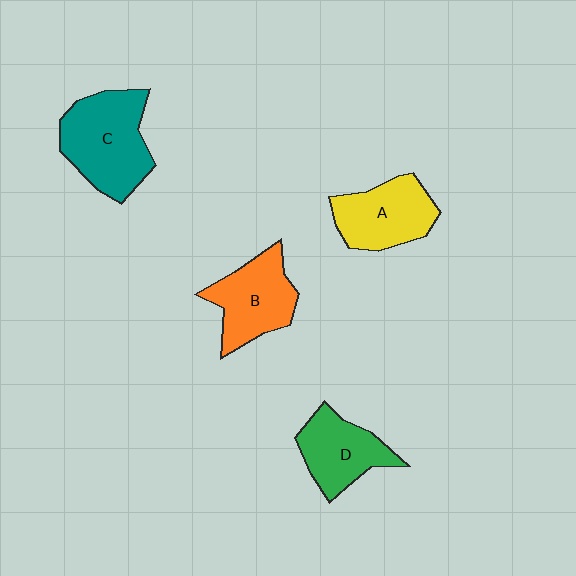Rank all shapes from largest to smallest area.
From largest to smallest: C (teal), B (orange), A (yellow), D (green).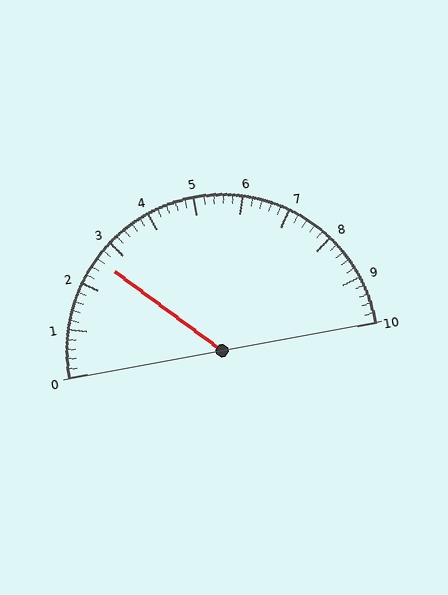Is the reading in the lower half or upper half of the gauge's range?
The reading is in the lower half of the range (0 to 10).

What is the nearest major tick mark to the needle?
The nearest major tick mark is 3.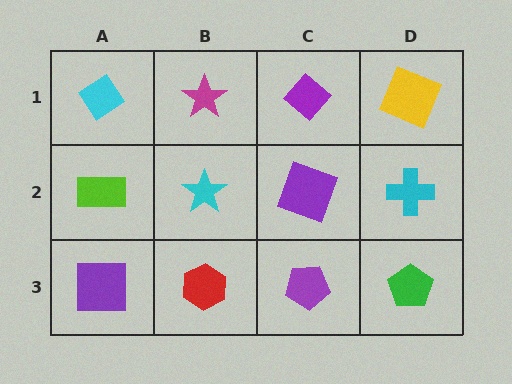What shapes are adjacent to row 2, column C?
A purple diamond (row 1, column C), a purple pentagon (row 3, column C), a cyan star (row 2, column B), a cyan cross (row 2, column D).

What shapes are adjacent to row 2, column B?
A magenta star (row 1, column B), a red hexagon (row 3, column B), a lime rectangle (row 2, column A), a purple square (row 2, column C).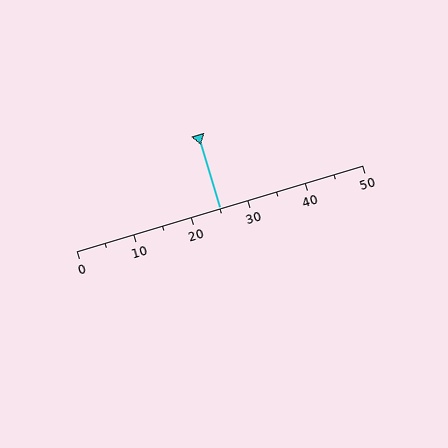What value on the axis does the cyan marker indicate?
The marker indicates approximately 25.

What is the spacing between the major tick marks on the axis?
The major ticks are spaced 10 apart.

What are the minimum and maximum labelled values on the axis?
The axis runs from 0 to 50.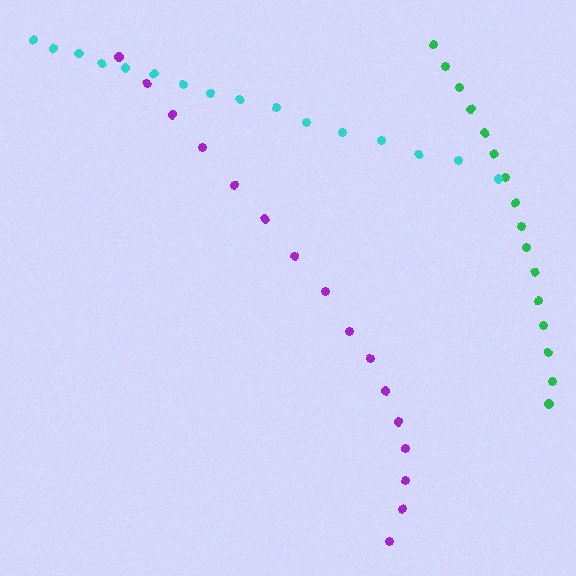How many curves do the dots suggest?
There are 3 distinct paths.